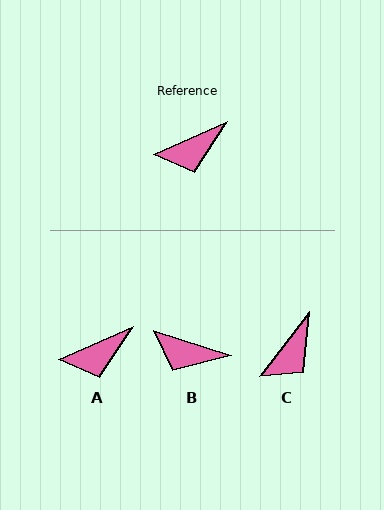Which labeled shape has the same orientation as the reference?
A.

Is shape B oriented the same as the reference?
No, it is off by about 42 degrees.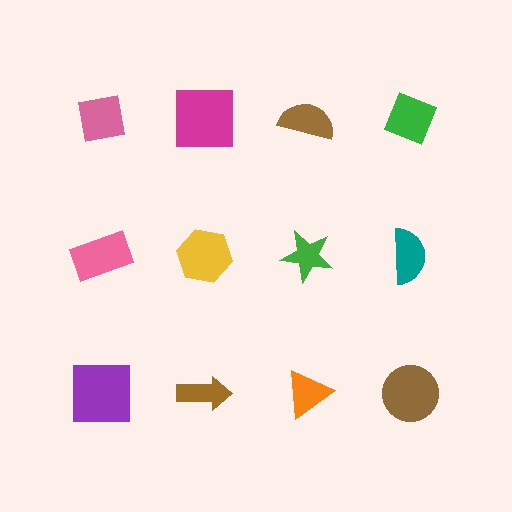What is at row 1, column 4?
A green diamond.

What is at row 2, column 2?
A yellow hexagon.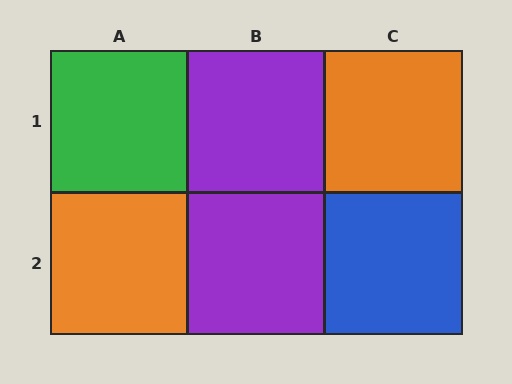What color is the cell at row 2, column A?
Orange.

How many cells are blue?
1 cell is blue.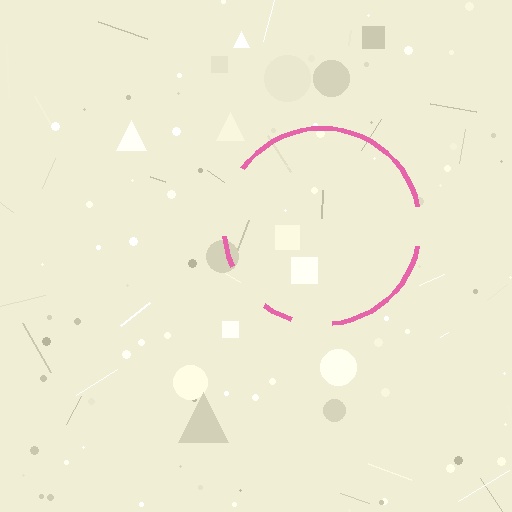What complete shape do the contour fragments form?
The contour fragments form a circle.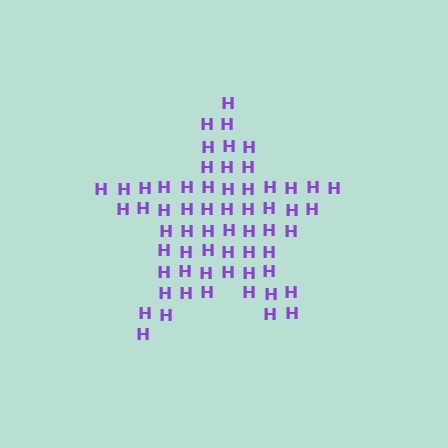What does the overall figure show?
The overall figure shows a star.